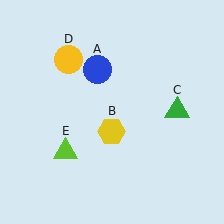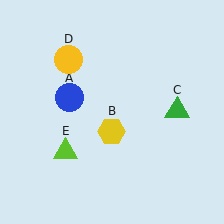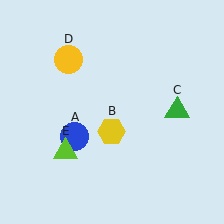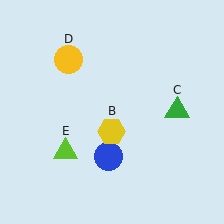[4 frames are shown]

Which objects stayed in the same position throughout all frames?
Yellow hexagon (object B) and green triangle (object C) and yellow circle (object D) and lime triangle (object E) remained stationary.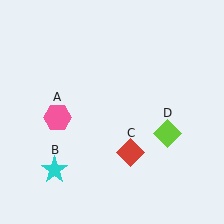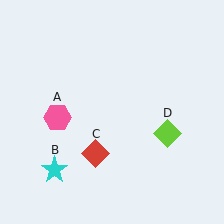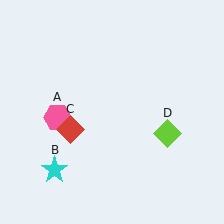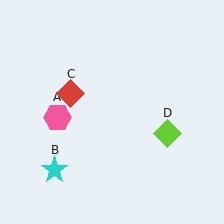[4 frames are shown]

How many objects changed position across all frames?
1 object changed position: red diamond (object C).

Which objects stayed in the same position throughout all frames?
Pink hexagon (object A) and cyan star (object B) and lime diamond (object D) remained stationary.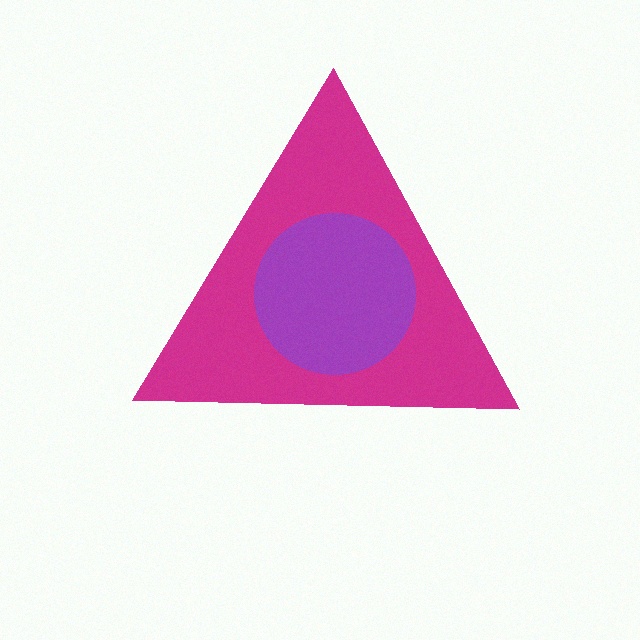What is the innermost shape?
The purple circle.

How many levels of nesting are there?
2.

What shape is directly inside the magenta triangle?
The purple circle.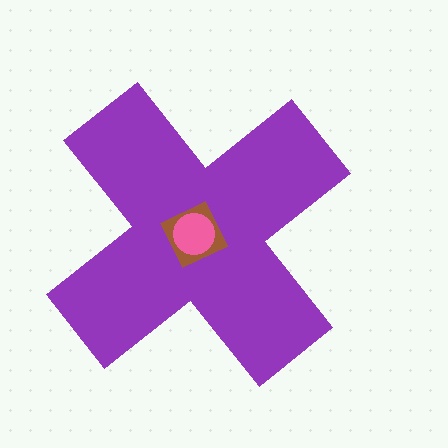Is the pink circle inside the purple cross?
Yes.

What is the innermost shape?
The pink circle.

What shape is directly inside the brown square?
The pink circle.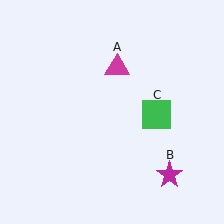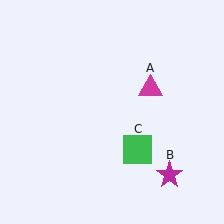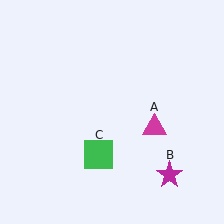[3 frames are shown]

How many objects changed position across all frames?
2 objects changed position: magenta triangle (object A), green square (object C).